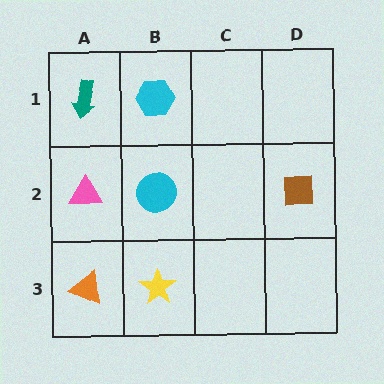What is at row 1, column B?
A cyan hexagon.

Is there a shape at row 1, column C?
No, that cell is empty.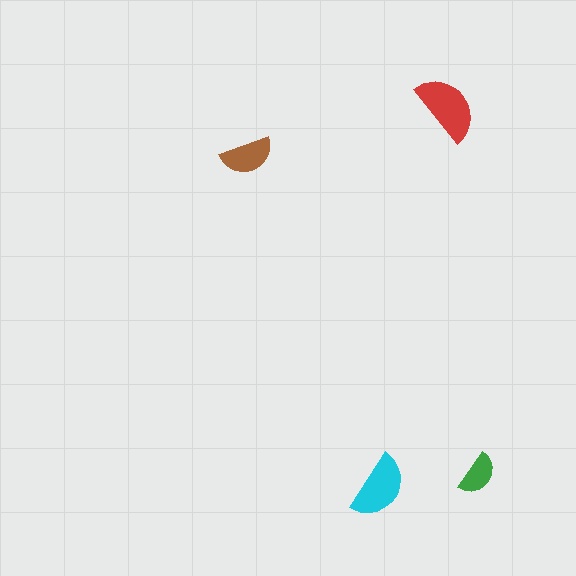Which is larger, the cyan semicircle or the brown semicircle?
The cyan one.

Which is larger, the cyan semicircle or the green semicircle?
The cyan one.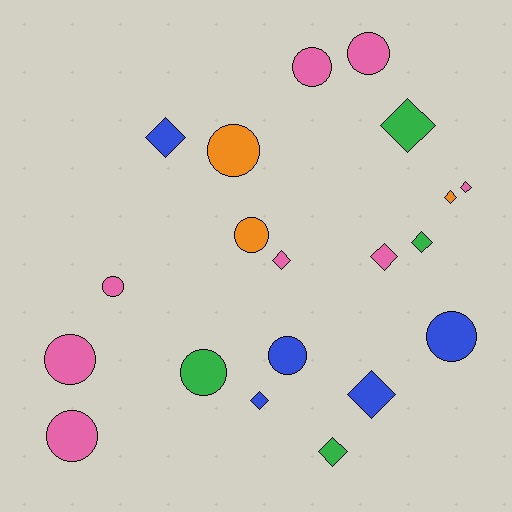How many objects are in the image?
There are 20 objects.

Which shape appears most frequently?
Circle, with 10 objects.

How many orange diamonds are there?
There is 1 orange diamond.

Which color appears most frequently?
Pink, with 8 objects.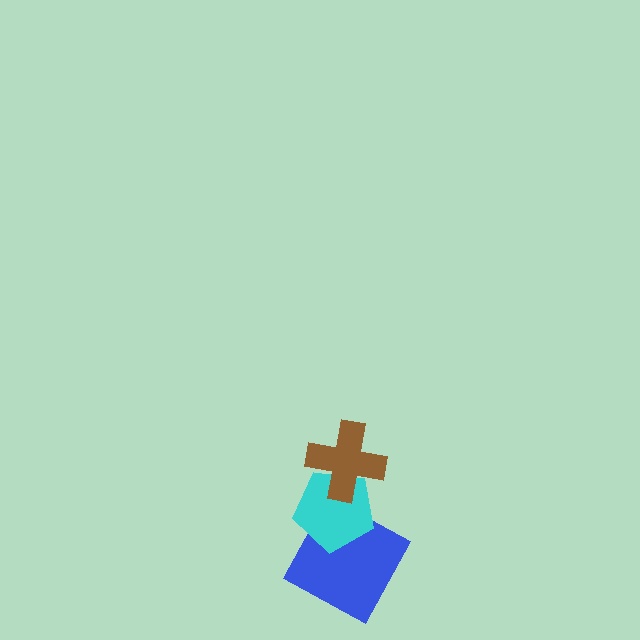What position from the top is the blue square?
The blue square is 3rd from the top.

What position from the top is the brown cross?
The brown cross is 1st from the top.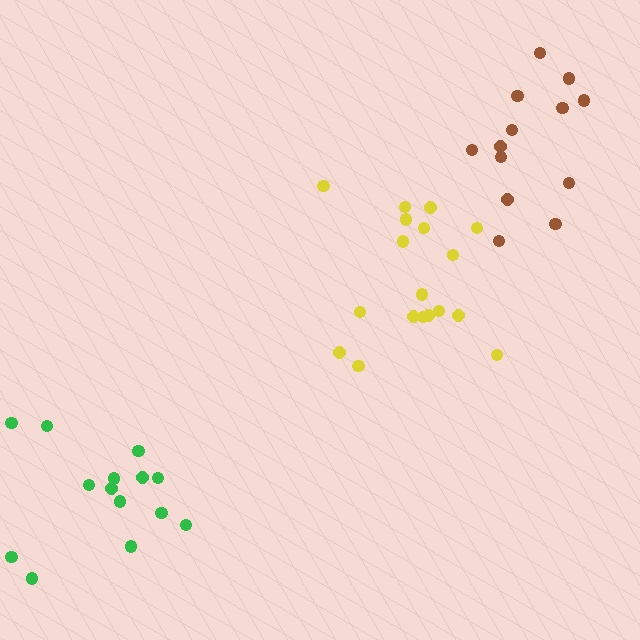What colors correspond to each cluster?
The clusters are colored: yellow, green, brown.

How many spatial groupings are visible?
There are 3 spatial groupings.